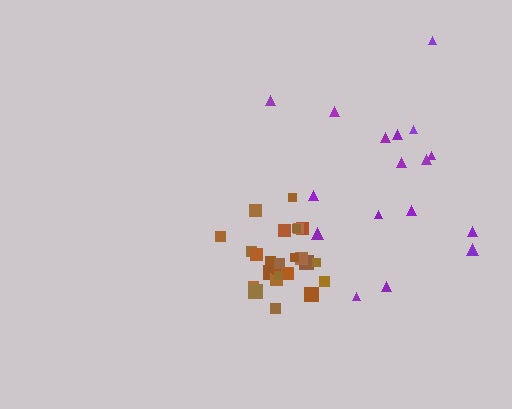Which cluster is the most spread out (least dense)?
Purple.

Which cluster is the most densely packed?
Brown.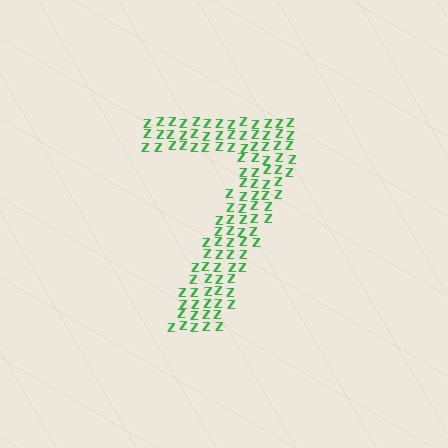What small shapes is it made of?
It is made of small letter Z's.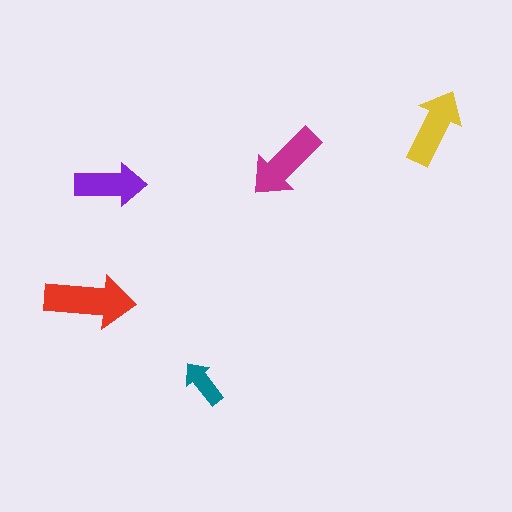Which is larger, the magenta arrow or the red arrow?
The red one.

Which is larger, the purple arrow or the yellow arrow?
The yellow one.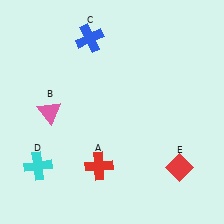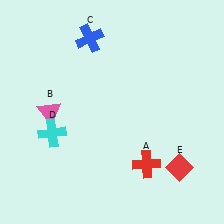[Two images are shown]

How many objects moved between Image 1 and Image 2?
2 objects moved between the two images.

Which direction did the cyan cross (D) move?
The cyan cross (D) moved up.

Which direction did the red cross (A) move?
The red cross (A) moved right.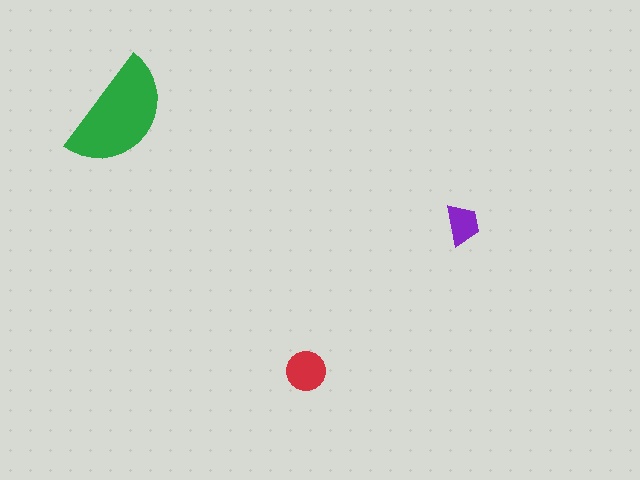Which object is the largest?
The green semicircle.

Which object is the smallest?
The purple trapezoid.